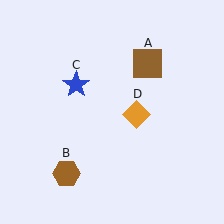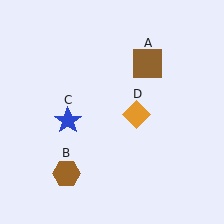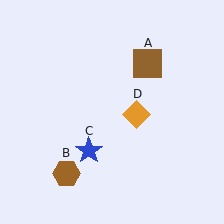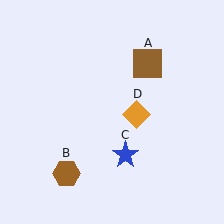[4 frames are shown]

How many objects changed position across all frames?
1 object changed position: blue star (object C).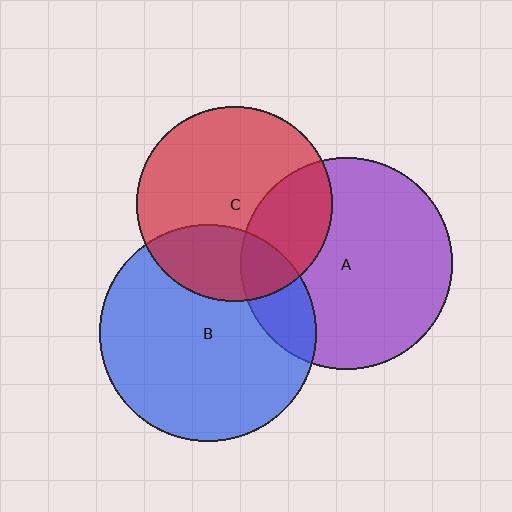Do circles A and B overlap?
Yes.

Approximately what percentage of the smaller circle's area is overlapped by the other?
Approximately 15%.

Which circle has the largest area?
Circle B (blue).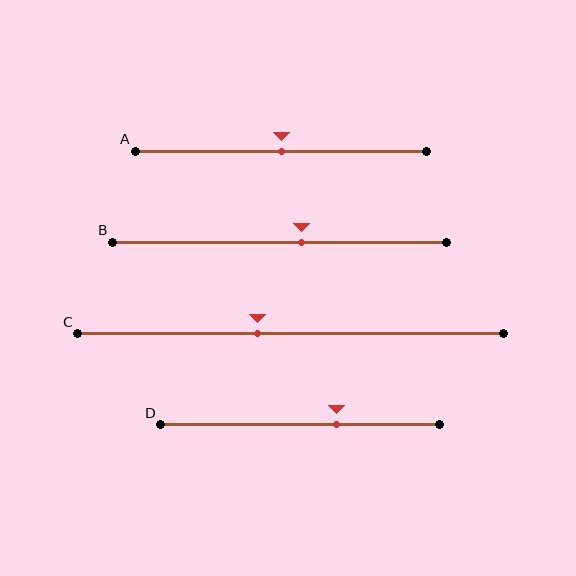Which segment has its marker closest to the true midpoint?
Segment A has its marker closest to the true midpoint.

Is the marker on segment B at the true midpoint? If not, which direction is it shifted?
No, the marker on segment B is shifted to the right by about 7% of the segment length.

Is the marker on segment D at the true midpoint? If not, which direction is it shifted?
No, the marker on segment D is shifted to the right by about 13% of the segment length.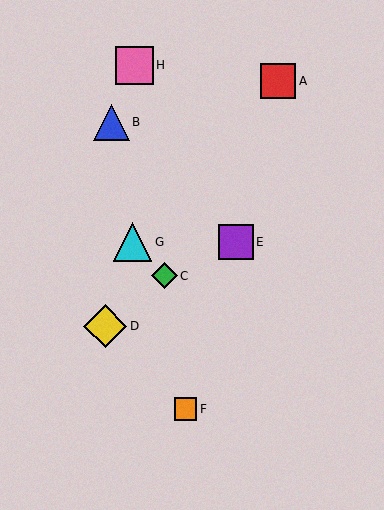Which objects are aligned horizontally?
Objects E, G are aligned horizontally.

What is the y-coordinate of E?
Object E is at y≈242.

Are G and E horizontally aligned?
Yes, both are at y≈242.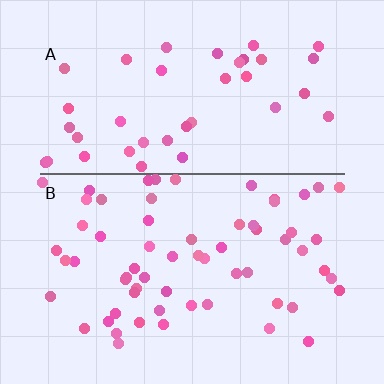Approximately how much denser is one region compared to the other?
Approximately 1.6× — region B over region A.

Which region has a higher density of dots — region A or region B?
B (the bottom).